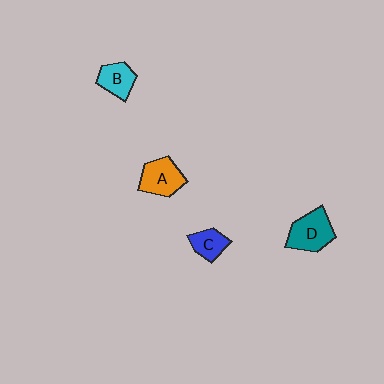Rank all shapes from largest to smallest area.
From largest to smallest: D (teal), A (orange), B (cyan), C (blue).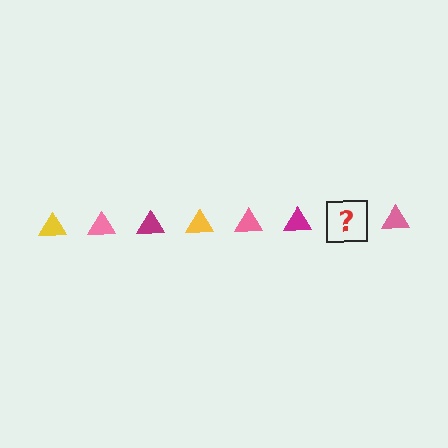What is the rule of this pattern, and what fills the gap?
The rule is that the pattern cycles through yellow, pink, magenta triangles. The gap should be filled with a yellow triangle.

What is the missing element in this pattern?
The missing element is a yellow triangle.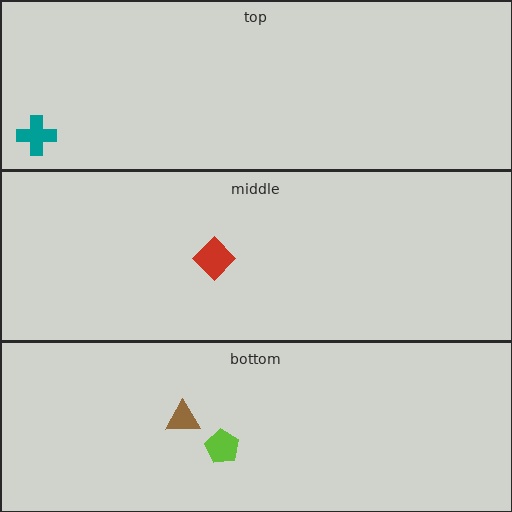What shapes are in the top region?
The teal cross.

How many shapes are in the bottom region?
2.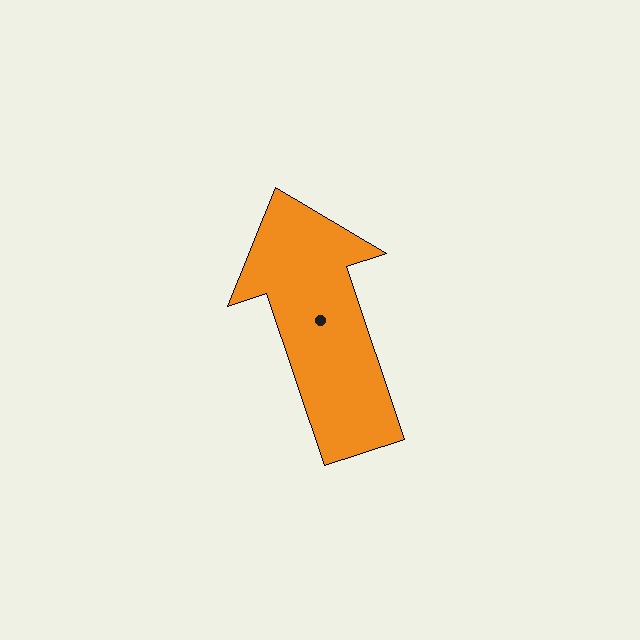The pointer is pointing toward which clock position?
Roughly 11 o'clock.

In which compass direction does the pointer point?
North.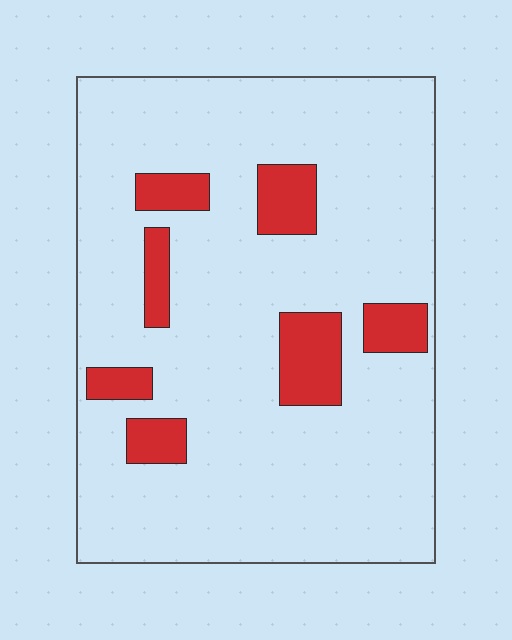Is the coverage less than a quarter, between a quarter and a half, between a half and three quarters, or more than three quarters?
Less than a quarter.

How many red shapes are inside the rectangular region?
7.